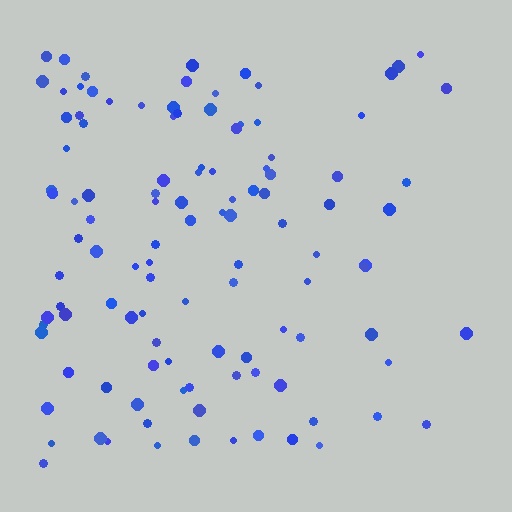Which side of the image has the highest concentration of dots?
The left.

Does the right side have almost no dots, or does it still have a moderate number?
Still a moderate number, just noticeably fewer than the left.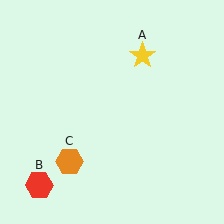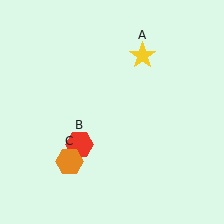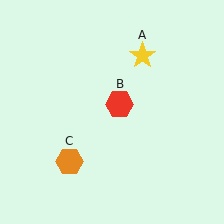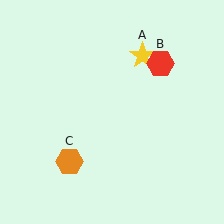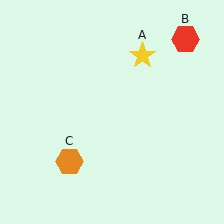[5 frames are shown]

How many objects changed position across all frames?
1 object changed position: red hexagon (object B).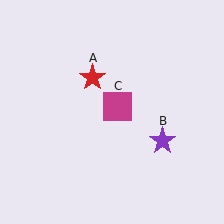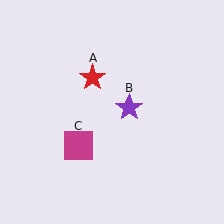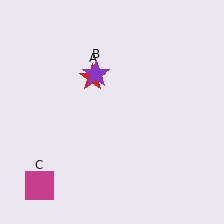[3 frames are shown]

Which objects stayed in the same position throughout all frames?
Red star (object A) remained stationary.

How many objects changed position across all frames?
2 objects changed position: purple star (object B), magenta square (object C).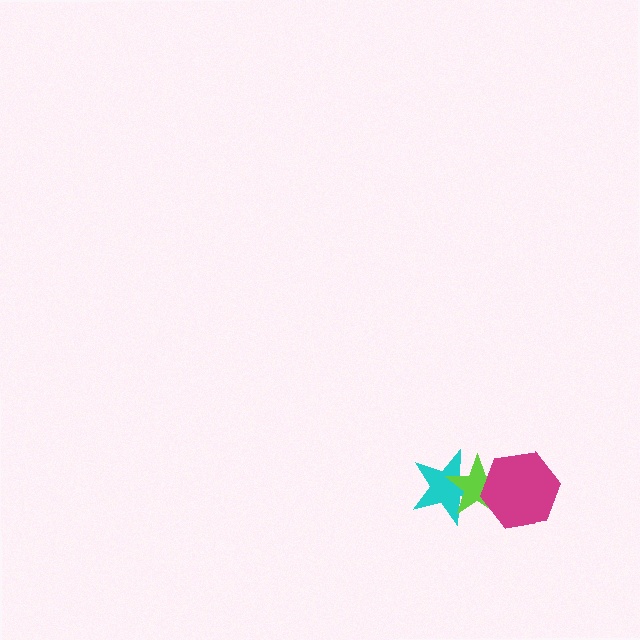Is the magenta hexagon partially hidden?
No, no other shape covers it.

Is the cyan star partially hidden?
Yes, it is partially covered by another shape.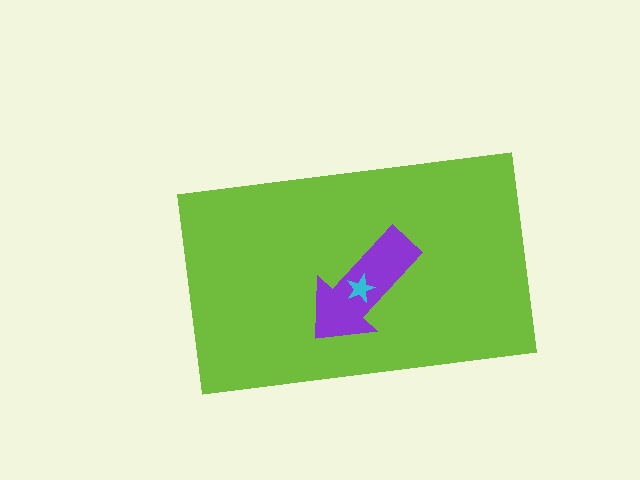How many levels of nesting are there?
3.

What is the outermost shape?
The lime rectangle.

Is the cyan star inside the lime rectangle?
Yes.